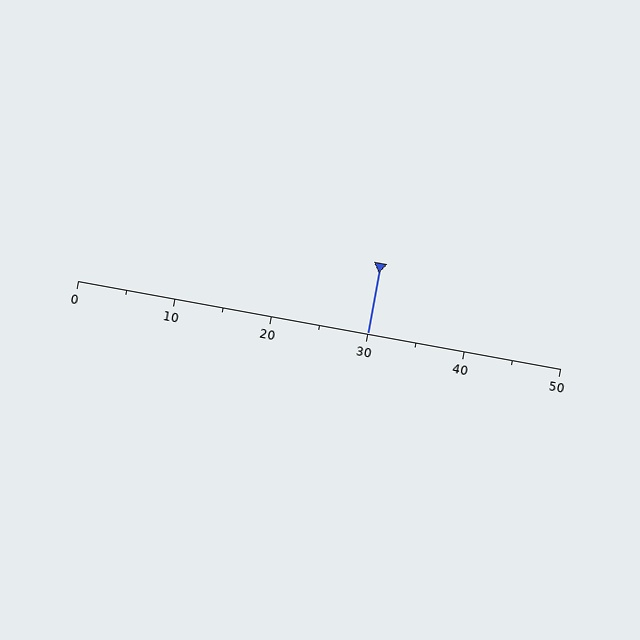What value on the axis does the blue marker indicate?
The marker indicates approximately 30.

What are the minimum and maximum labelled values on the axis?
The axis runs from 0 to 50.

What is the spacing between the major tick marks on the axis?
The major ticks are spaced 10 apart.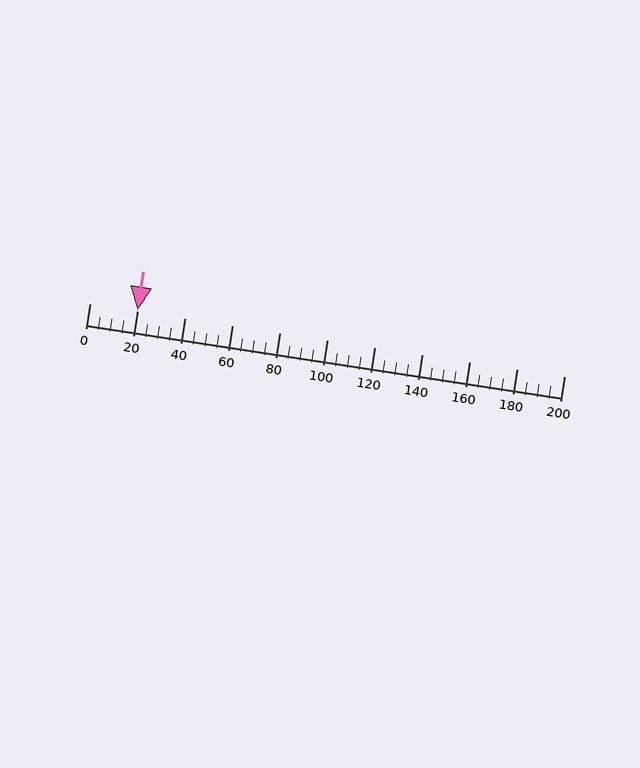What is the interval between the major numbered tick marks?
The major tick marks are spaced 20 units apart.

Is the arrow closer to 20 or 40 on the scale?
The arrow is closer to 20.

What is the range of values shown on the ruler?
The ruler shows values from 0 to 200.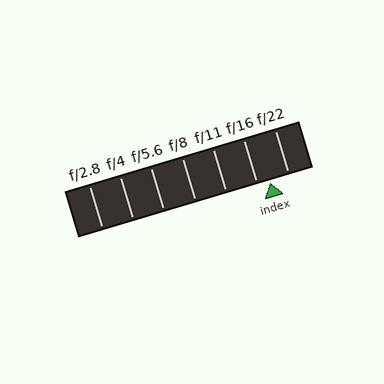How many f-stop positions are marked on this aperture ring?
There are 7 f-stop positions marked.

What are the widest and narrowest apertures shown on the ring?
The widest aperture shown is f/2.8 and the narrowest is f/22.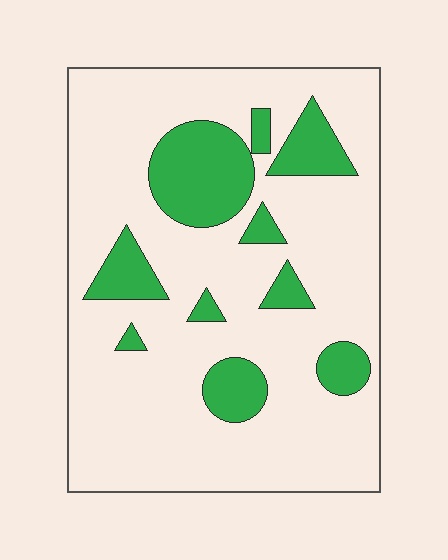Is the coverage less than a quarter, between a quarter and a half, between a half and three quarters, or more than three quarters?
Less than a quarter.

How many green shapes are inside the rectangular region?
10.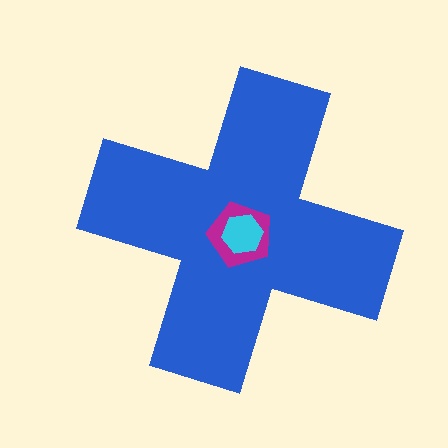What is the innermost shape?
The cyan hexagon.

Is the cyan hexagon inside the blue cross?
Yes.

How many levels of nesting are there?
3.